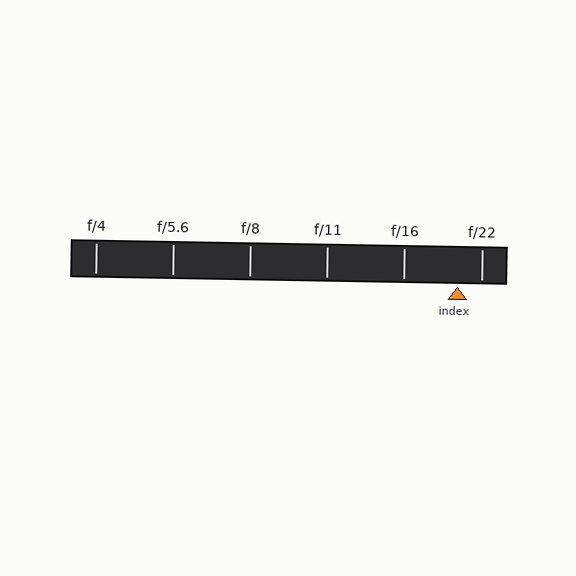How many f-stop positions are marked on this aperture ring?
There are 6 f-stop positions marked.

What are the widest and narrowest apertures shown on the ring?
The widest aperture shown is f/4 and the narrowest is f/22.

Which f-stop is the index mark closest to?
The index mark is closest to f/22.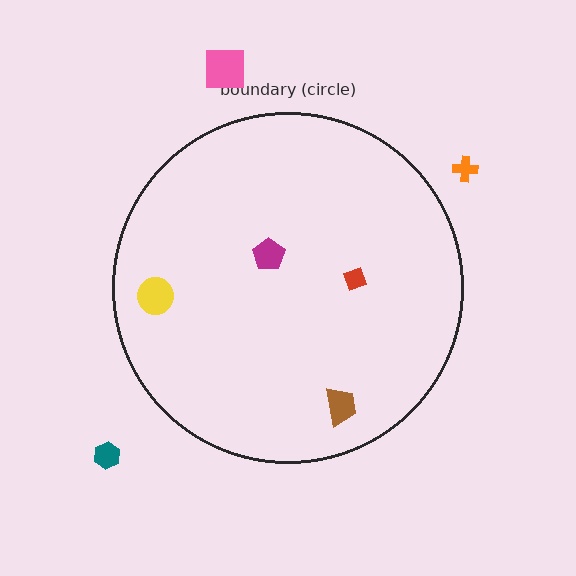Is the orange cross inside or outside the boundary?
Outside.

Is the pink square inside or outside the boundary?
Outside.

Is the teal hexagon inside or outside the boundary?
Outside.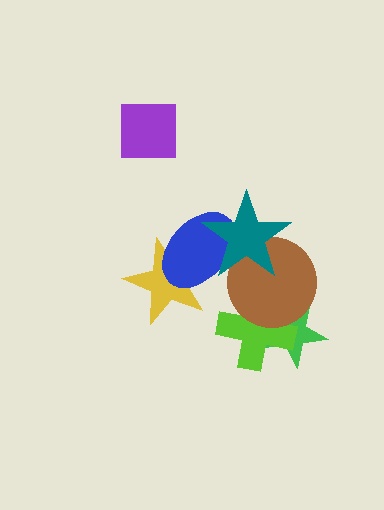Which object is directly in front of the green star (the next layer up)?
The lime cross is directly in front of the green star.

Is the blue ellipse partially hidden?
Yes, it is partially covered by another shape.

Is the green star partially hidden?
Yes, it is partially covered by another shape.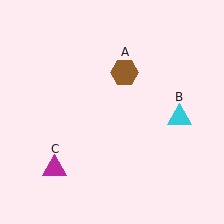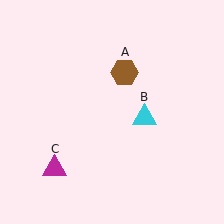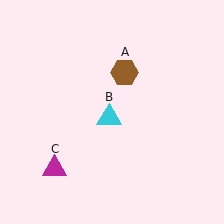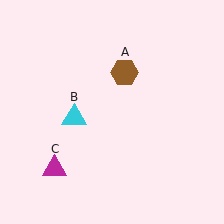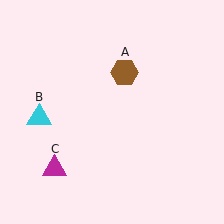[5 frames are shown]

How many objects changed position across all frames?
1 object changed position: cyan triangle (object B).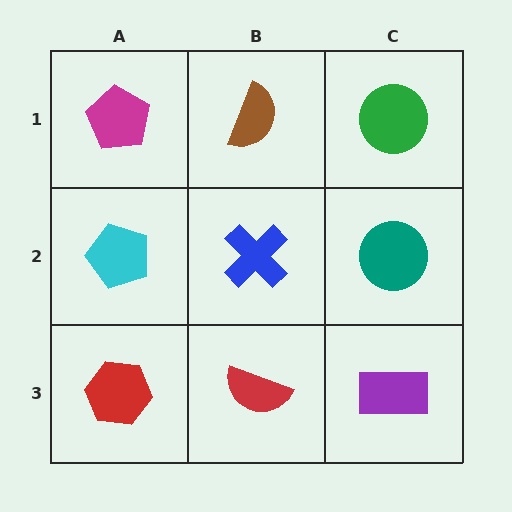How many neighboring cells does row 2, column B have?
4.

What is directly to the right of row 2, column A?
A blue cross.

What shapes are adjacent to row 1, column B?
A blue cross (row 2, column B), a magenta pentagon (row 1, column A), a green circle (row 1, column C).